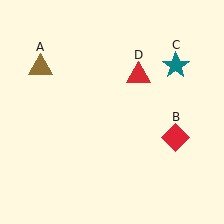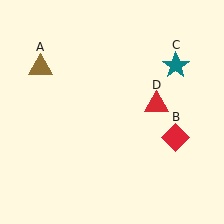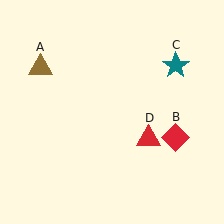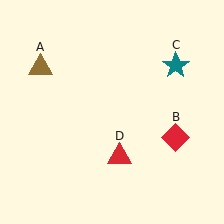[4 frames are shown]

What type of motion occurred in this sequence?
The red triangle (object D) rotated clockwise around the center of the scene.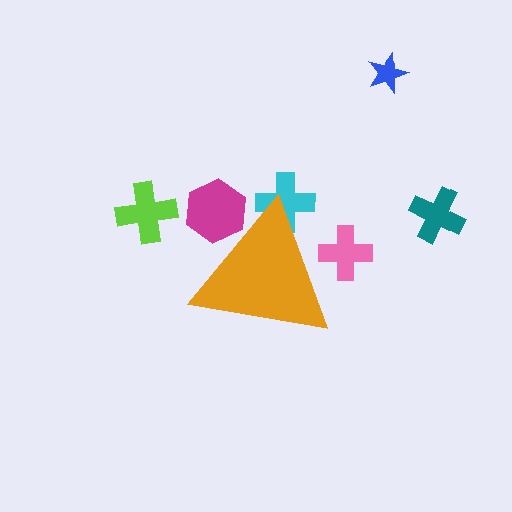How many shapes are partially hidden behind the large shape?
3 shapes are partially hidden.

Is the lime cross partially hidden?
No, the lime cross is fully visible.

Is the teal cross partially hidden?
No, the teal cross is fully visible.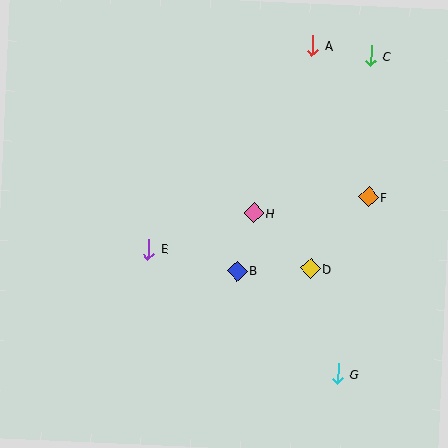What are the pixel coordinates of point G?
Point G is at (338, 374).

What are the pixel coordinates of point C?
Point C is at (371, 56).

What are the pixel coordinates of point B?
Point B is at (237, 271).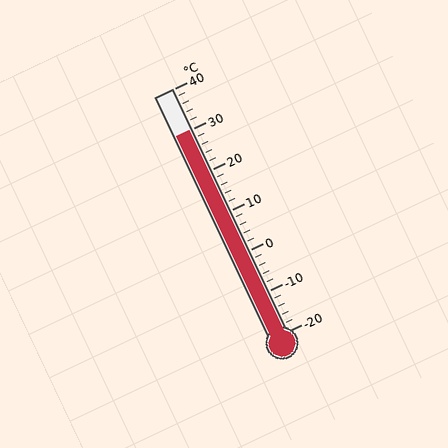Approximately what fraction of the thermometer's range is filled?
The thermometer is filled to approximately 85% of its range.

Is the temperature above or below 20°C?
The temperature is above 20°C.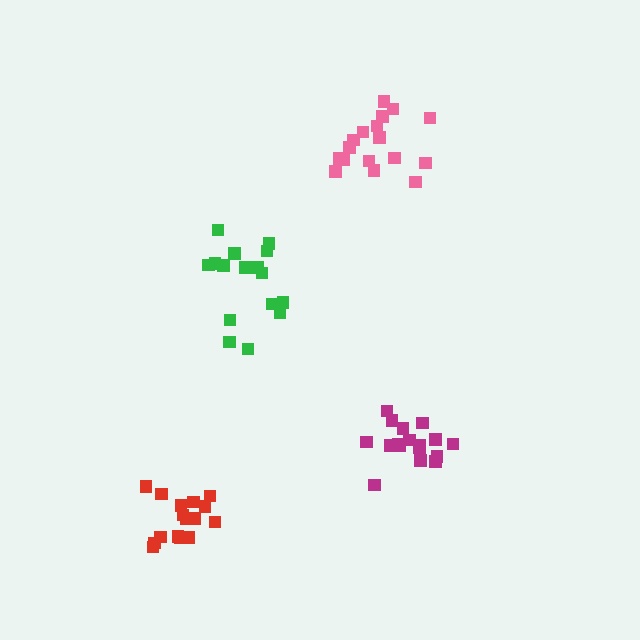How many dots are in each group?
Group 1: 17 dots, Group 2: 17 dots, Group 3: 17 dots, Group 4: 16 dots (67 total).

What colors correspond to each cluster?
The clusters are colored: green, magenta, pink, red.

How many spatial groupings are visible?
There are 4 spatial groupings.